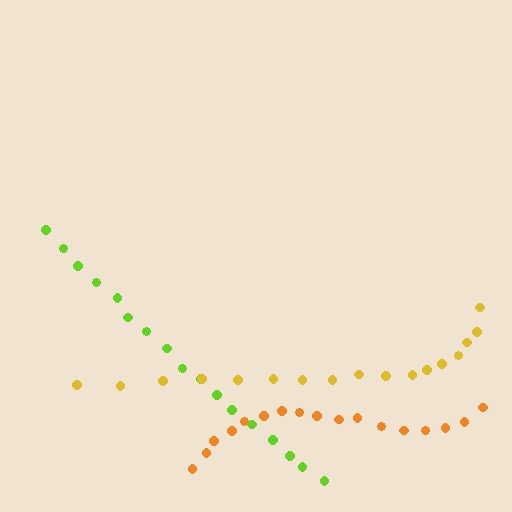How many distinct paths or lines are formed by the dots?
There are 3 distinct paths.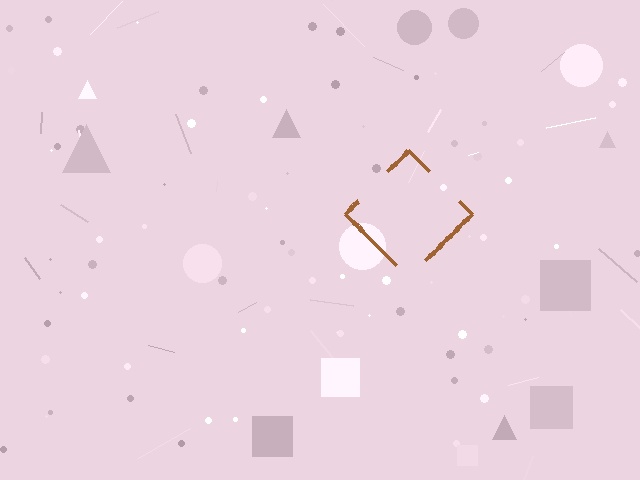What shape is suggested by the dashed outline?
The dashed outline suggests a diamond.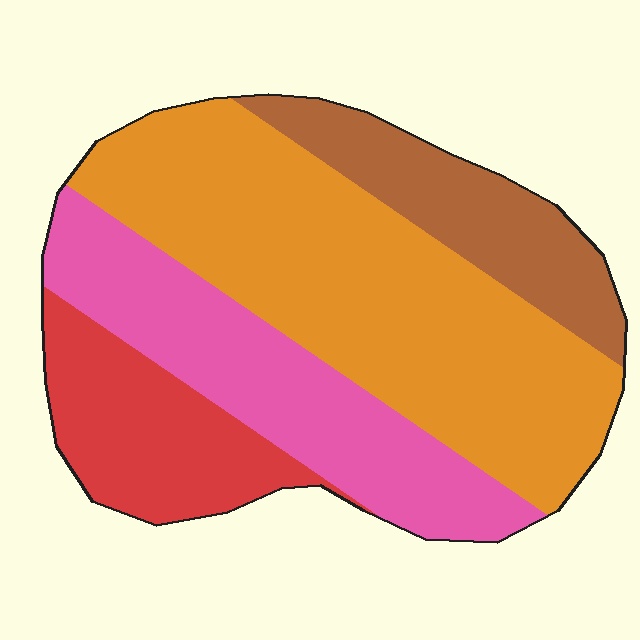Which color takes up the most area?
Orange, at roughly 45%.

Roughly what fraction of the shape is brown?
Brown covers 15% of the shape.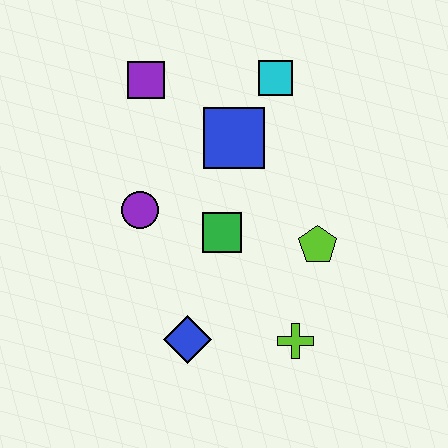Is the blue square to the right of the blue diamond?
Yes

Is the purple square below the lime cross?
No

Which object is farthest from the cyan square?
The blue diamond is farthest from the cyan square.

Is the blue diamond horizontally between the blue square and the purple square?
Yes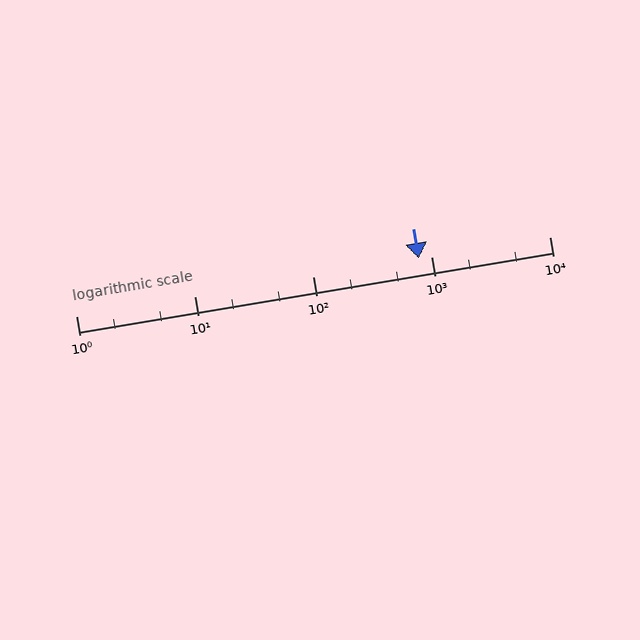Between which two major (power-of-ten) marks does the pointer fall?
The pointer is between 100 and 1000.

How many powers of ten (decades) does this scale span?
The scale spans 4 decades, from 1 to 10000.